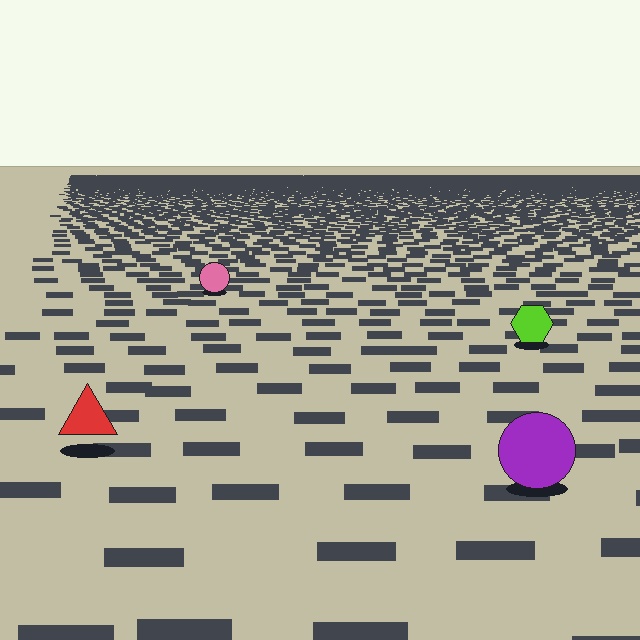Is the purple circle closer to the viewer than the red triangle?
Yes. The purple circle is closer — you can tell from the texture gradient: the ground texture is coarser near it.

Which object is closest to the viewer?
The purple circle is closest. The texture marks near it are larger and more spread out.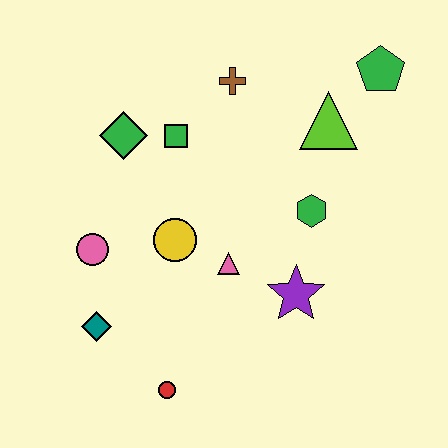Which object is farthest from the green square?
The red circle is farthest from the green square.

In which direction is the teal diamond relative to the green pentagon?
The teal diamond is to the left of the green pentagon.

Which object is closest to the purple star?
The pink triangle is closest to the purple star.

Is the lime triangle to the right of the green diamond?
Yes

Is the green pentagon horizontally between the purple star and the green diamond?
No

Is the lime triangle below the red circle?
No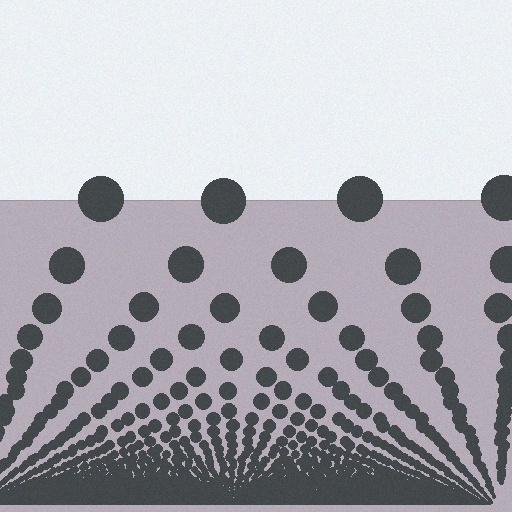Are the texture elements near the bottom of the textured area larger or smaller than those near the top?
Smaller. The gradient is inverted — elements near the bottom are smaller and denser.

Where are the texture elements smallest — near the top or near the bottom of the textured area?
Near the bottom.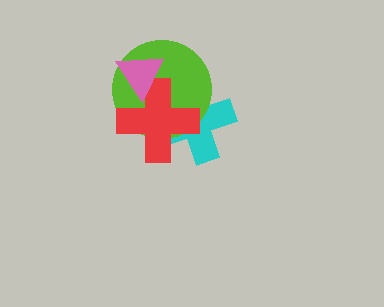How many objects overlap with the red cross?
3 objects overlap with the red cross.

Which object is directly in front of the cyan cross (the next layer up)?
The lime circle is directly in front of the cyan cross.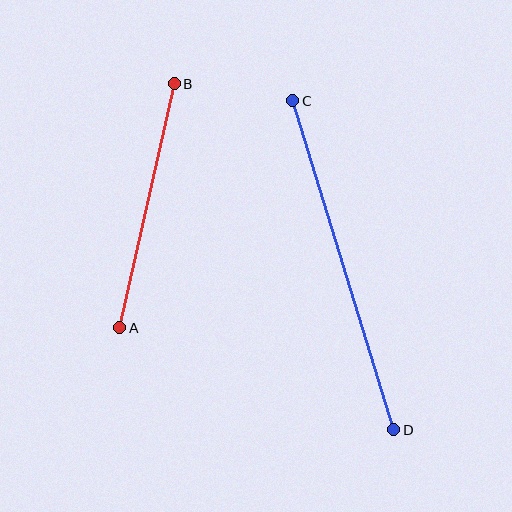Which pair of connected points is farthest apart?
Points C and D are farthest apart.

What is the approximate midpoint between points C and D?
The midpoint is at approximately (343, 265) pixels.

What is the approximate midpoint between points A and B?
The midpoint is at approximately (147, 206) pixels.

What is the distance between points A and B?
The distance is approximately 250 pixels.